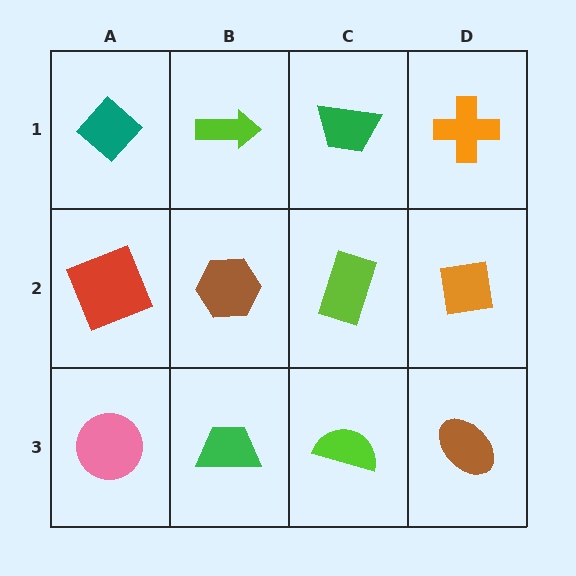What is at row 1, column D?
An orange cross.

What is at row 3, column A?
A pink circle.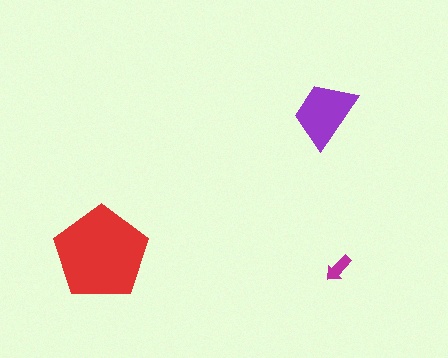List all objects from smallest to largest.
The magenta arrow, the purple trapezoid, the red pentagon.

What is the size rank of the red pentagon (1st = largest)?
1st.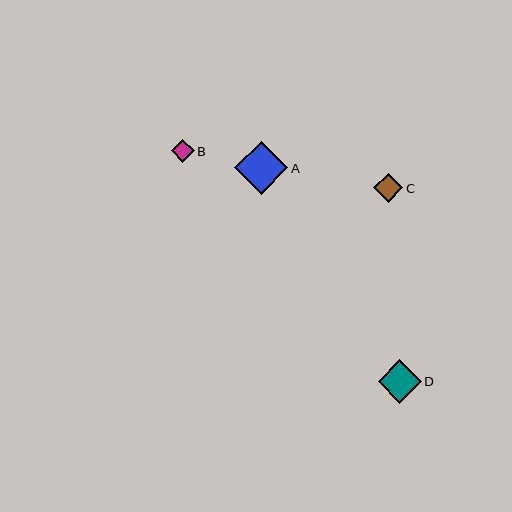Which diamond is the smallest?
Diamond B is the smallest with a size of approximately 23 pixels.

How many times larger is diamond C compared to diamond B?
Diamond C is approximately 1.3 times the size of diamond B.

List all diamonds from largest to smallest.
From largest to smallest: A, D, C, B.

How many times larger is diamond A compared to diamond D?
Diamond A is approximately 1.2 times the size of diamond D.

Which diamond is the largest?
Diamond A is the largest with a size of approximately 53 pixels.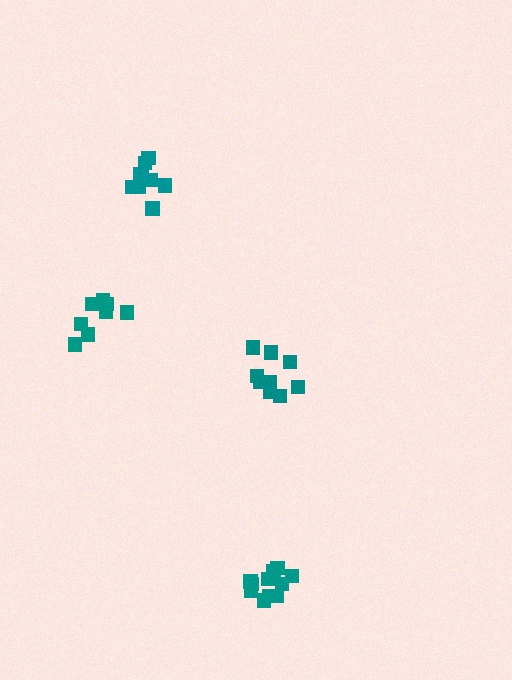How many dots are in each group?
Group 1: 9 dots, Group 2: 11 dots, Group 3: 9 dots, Group 4: 8 dots (37 total).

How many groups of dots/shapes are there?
There are 4 groups.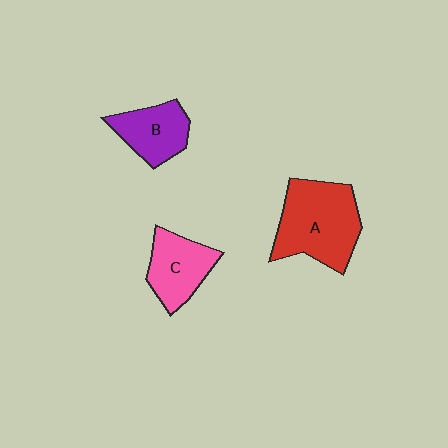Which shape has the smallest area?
Shape B (purple).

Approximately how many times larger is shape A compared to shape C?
Approximately 1.6 times.